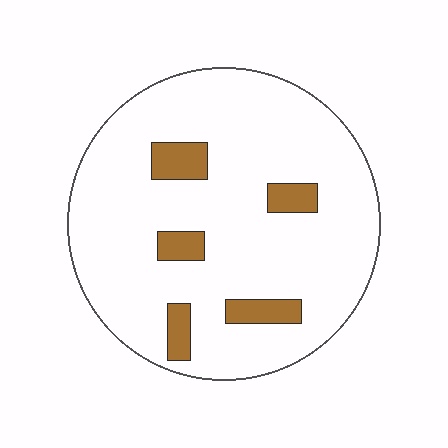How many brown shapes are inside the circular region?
5.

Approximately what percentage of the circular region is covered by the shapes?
Approximately 10%.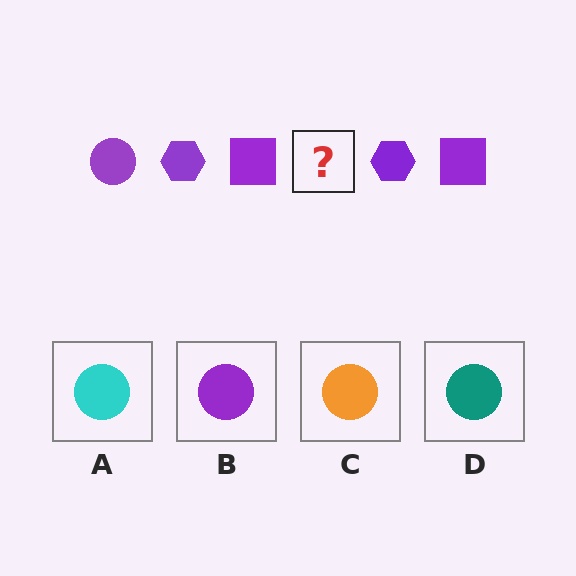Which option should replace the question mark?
Option B.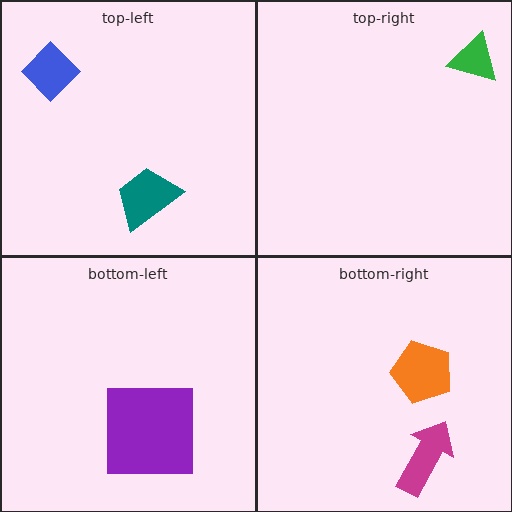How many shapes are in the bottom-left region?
1.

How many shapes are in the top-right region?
1.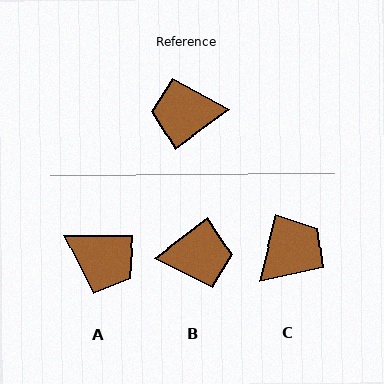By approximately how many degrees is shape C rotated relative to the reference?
Approximately 140 degrees clockwise.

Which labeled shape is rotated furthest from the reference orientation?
B, about 178 degrees away.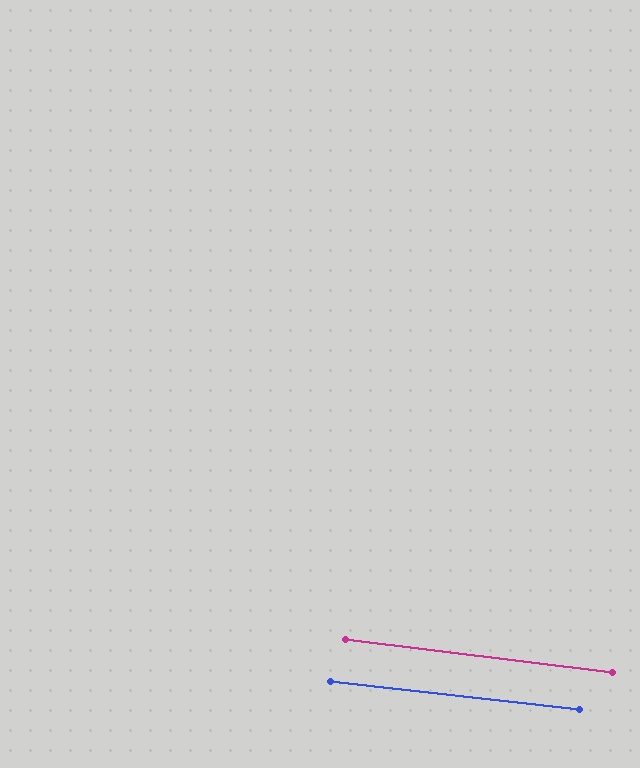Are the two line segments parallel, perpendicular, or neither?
Parallel — their directions differ by only 0.5°.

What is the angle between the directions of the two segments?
Approximately 1 degree.